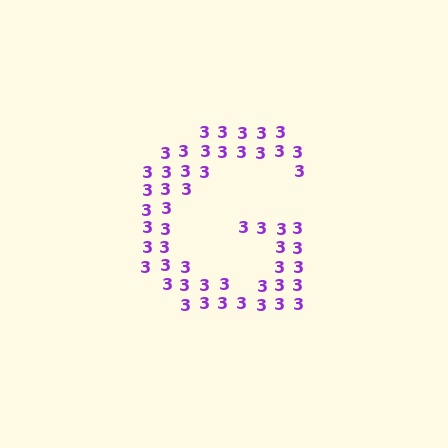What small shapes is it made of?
It is made of small digit 3's.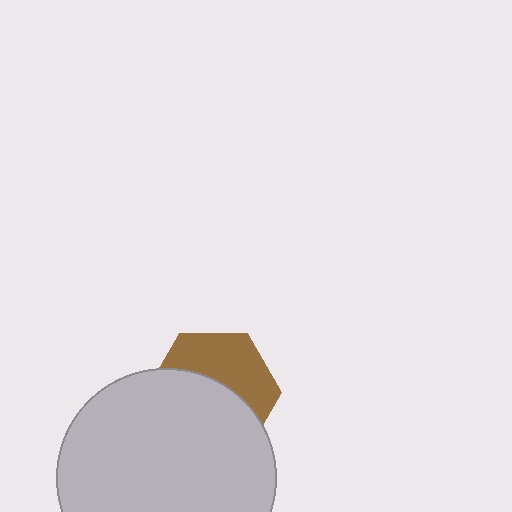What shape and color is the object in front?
The object in front is a light gray circle.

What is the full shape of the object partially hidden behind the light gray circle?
The partially hidden object is a brown hexagon.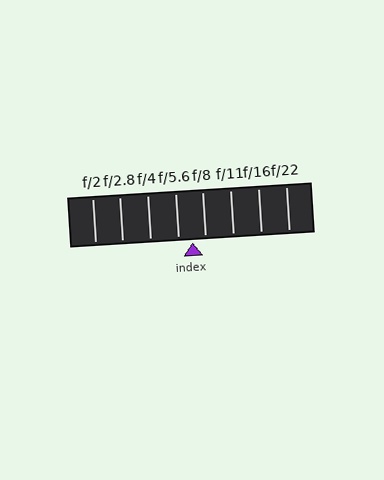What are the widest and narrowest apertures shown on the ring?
The widest aperture shown is f/2 and the narrowest is f/22.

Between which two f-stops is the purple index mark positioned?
The index mark is between f/5.6 and f/8.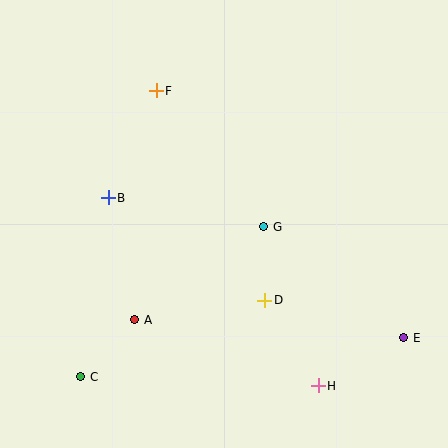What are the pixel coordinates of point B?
Point B is at (108, 198).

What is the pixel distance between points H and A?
The distance between H and A is 195 pixels.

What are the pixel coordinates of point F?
Point F is at (156, 91).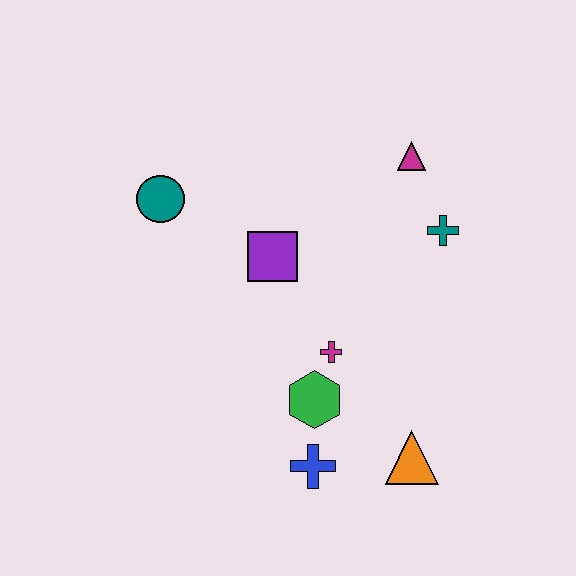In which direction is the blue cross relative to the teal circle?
The blue cross is below the teal circle.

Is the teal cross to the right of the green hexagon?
Yes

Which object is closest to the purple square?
The magenta cross is closest to the purple square.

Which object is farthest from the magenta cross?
The teal circle is farthest from the magenta cross.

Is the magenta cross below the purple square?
Yes